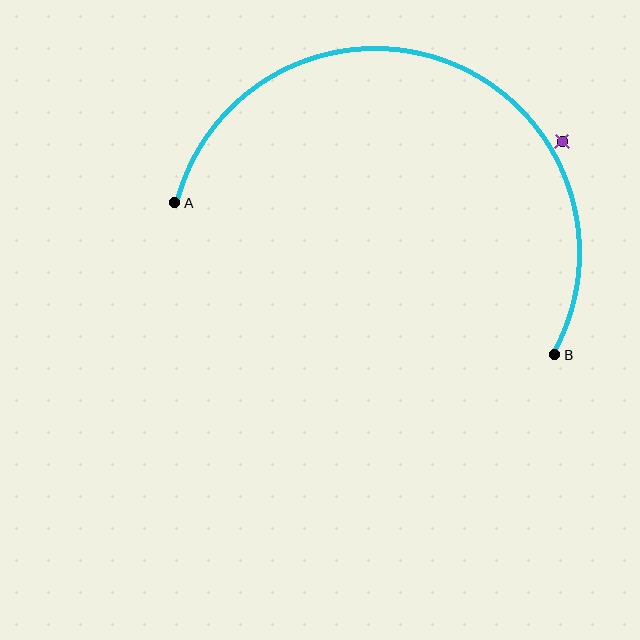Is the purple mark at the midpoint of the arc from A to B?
No — the purple mark does not lie on the arc at all. It sits slightly outside the curve.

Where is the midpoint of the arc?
The arc midpoint is the point on the curve farthest from the straight line joining A and B. It sits above that line.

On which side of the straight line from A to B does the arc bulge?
The arc bulges above the straight line connecting A and B.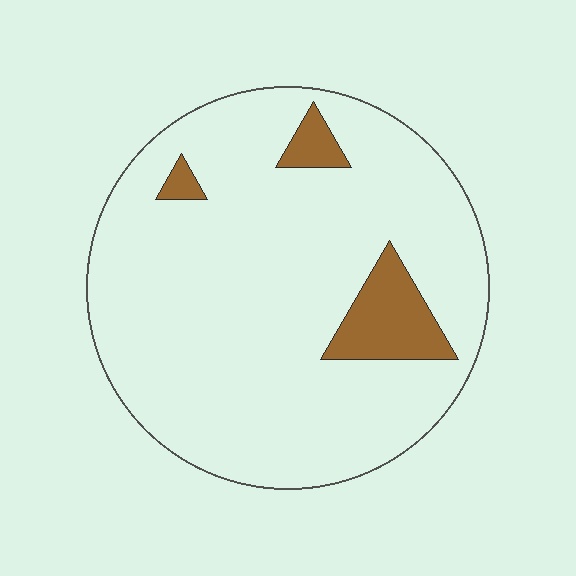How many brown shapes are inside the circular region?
3.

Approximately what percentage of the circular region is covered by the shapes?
Approximately 10%.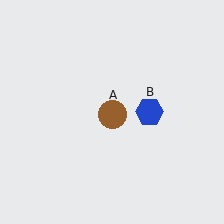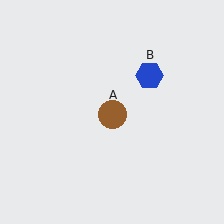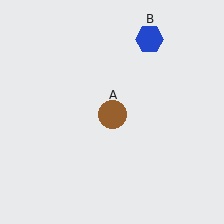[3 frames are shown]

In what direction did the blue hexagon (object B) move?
The blue hexagon (object B) moved up.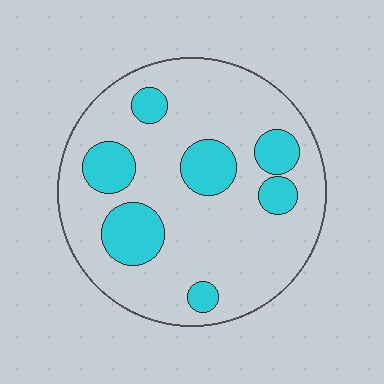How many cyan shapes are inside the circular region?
7.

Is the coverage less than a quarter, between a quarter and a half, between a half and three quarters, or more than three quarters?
Less than a quarter.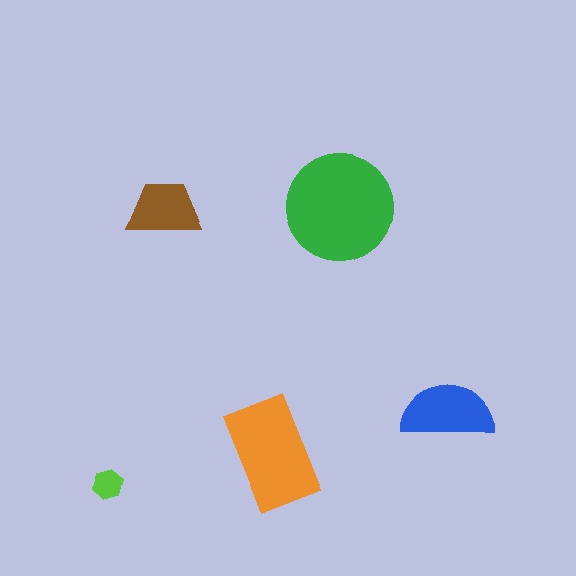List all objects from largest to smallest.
The green circle, the orange rectangle, the blue semicircle, the brown trapezoid, the lime hexagon.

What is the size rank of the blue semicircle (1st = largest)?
3rd.